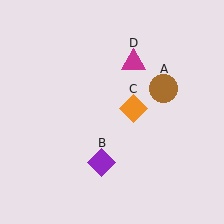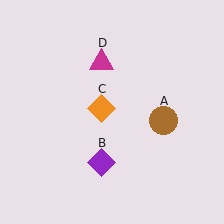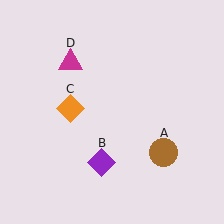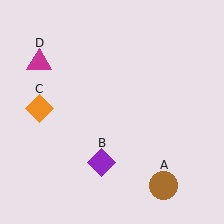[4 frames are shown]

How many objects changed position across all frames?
3 objects changed position: brown circle (object A), orange diamond (object C), magenta triangle (object D).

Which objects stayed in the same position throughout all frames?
Purple diamond (object B) remained stationary.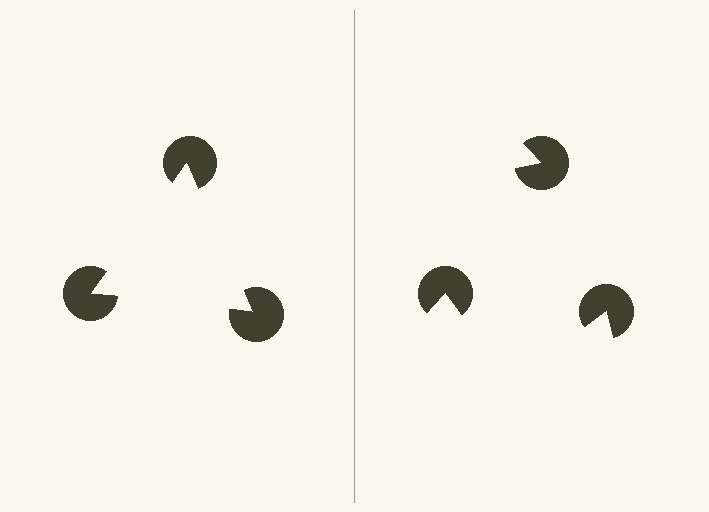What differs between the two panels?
The pac-man discs are positioned identically on both sides; only the wedge orientations differ. On the left they align to a triangle; on the right they are misaligned.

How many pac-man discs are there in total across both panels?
6 — 3 on each side.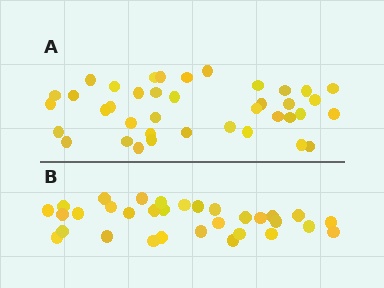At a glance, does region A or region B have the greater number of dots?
Region A (the top region) has more dots.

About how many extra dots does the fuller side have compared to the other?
Region A has roughly 8 or so more dots than region B.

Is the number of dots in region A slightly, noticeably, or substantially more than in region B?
Region A has only slightly more — the two regions are fairly close. The ratio is roughly 1.2 to 1.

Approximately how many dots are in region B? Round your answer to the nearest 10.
About 30 dots. (The exact count is 32, which rounds to 30.)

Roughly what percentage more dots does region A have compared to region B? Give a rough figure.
About 20% more.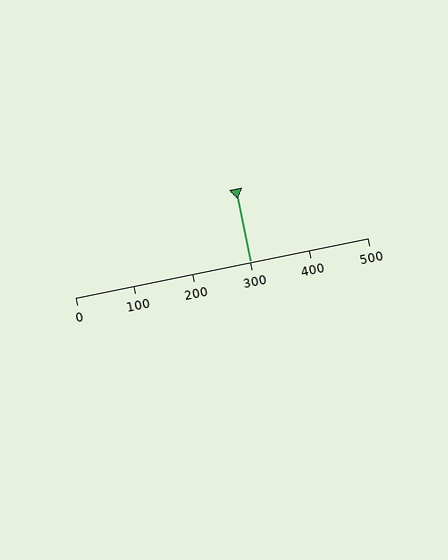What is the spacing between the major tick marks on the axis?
The major ticks are spaced 100 apart.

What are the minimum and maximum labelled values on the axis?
The axis runs from 0 to 500.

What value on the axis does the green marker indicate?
The marker indicates approximately 300.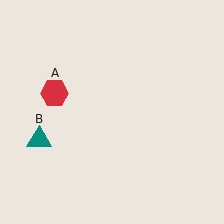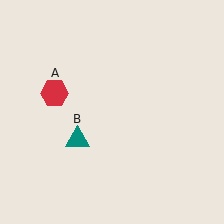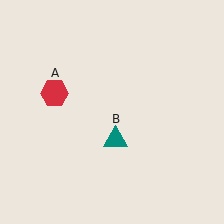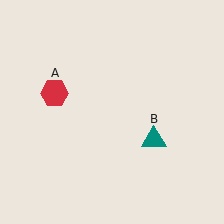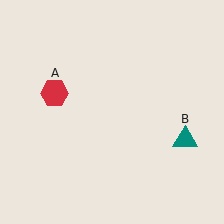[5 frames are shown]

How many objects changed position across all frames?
1 object changed position: teal triangle (object B).